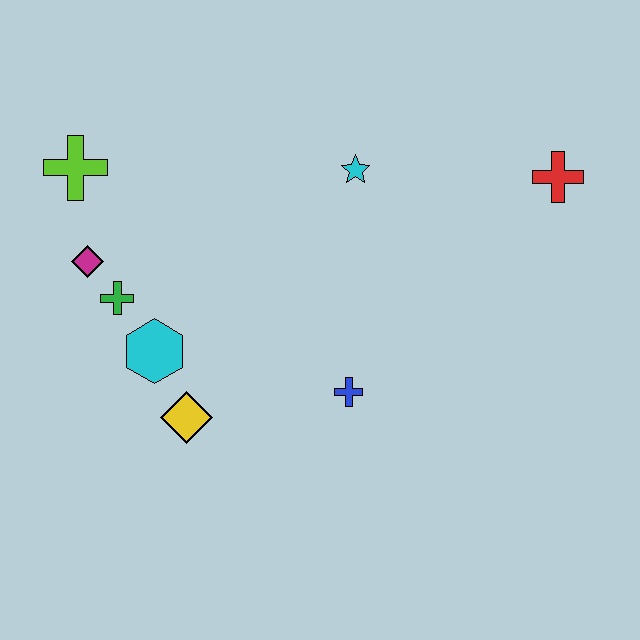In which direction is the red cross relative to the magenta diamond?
The red cross is to the right of the magenta diamond.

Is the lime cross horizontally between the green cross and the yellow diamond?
No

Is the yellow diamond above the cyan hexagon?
No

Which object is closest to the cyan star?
The red cross is closest to the cyan star.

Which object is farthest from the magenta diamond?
The red cross is farthest from the magenta diamond.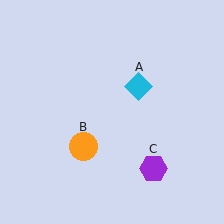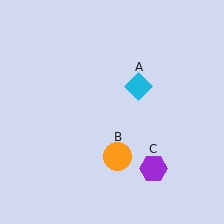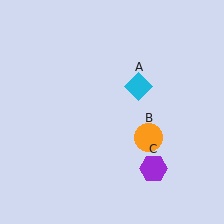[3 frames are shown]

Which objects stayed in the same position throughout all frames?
Cyan diamond (object A) and purple hexagon (object C) remained stationary.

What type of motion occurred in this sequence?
The orange circle (object B) rotated counterclockwise around the center of the scene.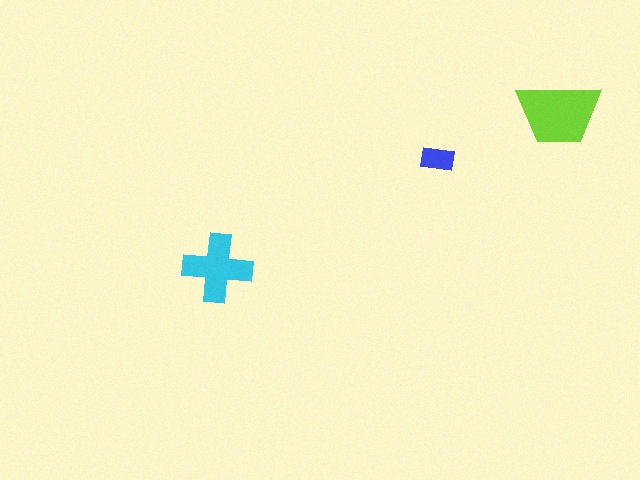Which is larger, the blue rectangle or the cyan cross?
The cyan cross.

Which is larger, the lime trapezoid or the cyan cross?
The lime trapezoid.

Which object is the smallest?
The blue rectangle.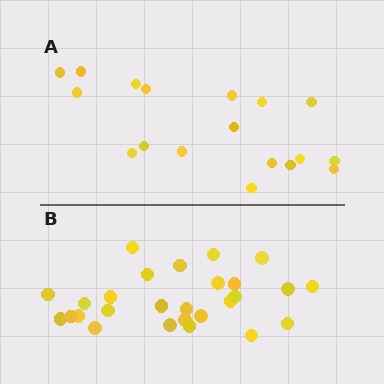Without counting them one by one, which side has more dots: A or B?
Region B (the bottom region) has more dots.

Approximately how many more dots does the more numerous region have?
Region B has roughly 8 or so more dots than region A.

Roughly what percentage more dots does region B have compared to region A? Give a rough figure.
About 50% more.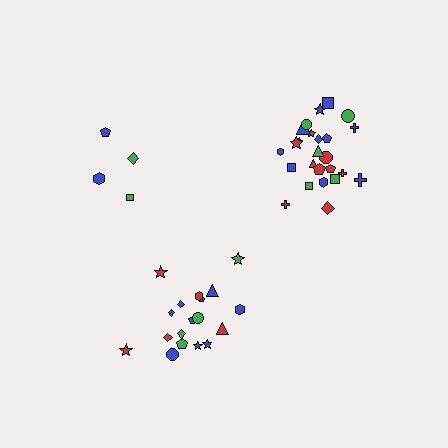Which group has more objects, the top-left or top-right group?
The top-right group.